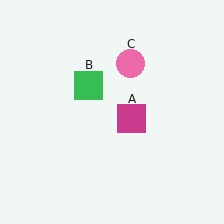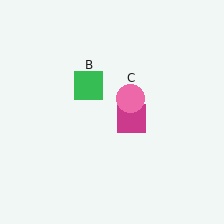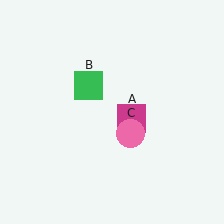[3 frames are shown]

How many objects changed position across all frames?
1 object changed position: pink circle (object C).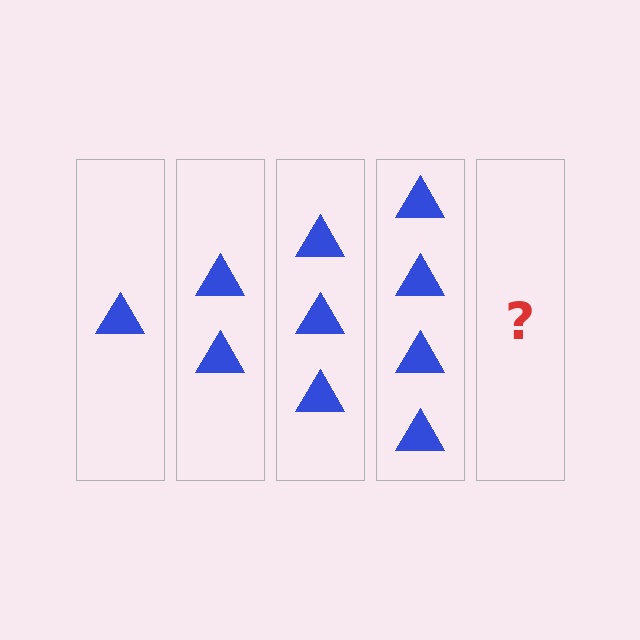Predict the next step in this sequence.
The next step is 5 triangles.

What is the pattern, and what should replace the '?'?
The pattern is that each step adds one more triangle. The '?' should be 5 triangles.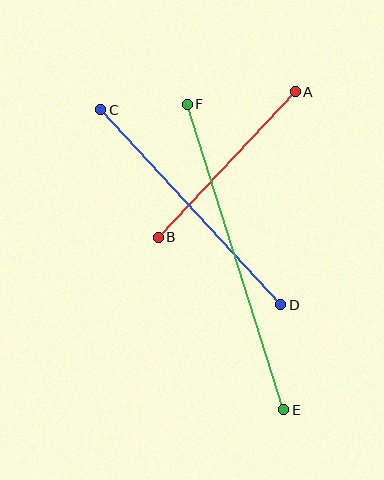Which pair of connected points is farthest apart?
Points E and F are farthest apart.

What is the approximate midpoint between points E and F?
The midpoint is at approximately (236, 257) pixels.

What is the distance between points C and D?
The distance is approximately 265 pixels.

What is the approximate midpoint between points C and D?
The midpoint is at approximately (191, 207) pixels.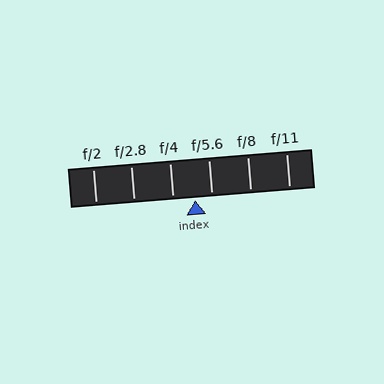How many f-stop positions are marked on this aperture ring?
There are 6 f-stop positions marked.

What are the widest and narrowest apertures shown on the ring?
The widest aperture shown is f/2 and the narrowest is f/11.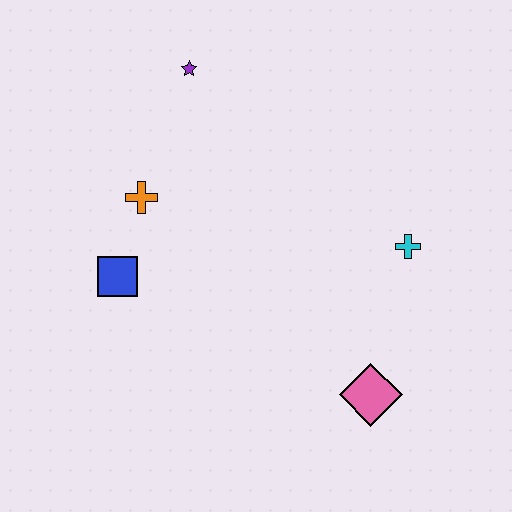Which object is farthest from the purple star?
The pink diamond is farthest from the purple star.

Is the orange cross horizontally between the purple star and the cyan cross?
No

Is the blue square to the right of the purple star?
No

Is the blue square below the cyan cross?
Yes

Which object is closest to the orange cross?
The blue square is closest to the orange cross.